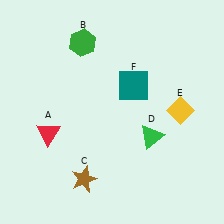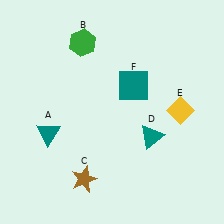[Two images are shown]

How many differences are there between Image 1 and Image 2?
There are 2 differences between the two images.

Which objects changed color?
A changed from red to teal. D changed from green to teal.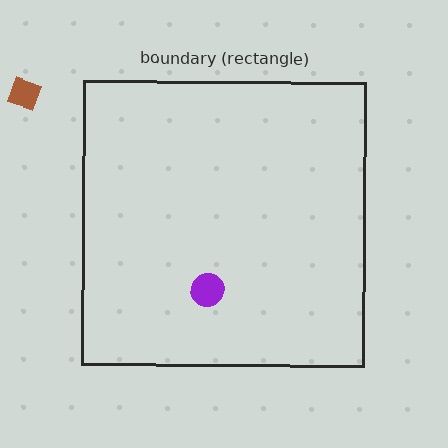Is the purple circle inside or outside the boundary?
Inside.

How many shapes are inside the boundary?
1 inside, 1 outside.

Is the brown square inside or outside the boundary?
Outside.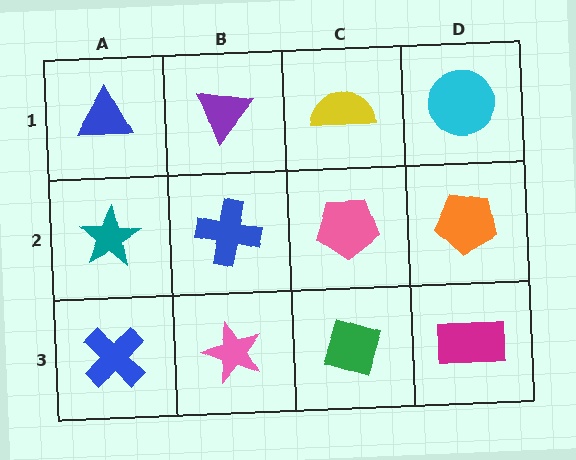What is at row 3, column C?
A green diamond.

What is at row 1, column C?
A yellow semicircle.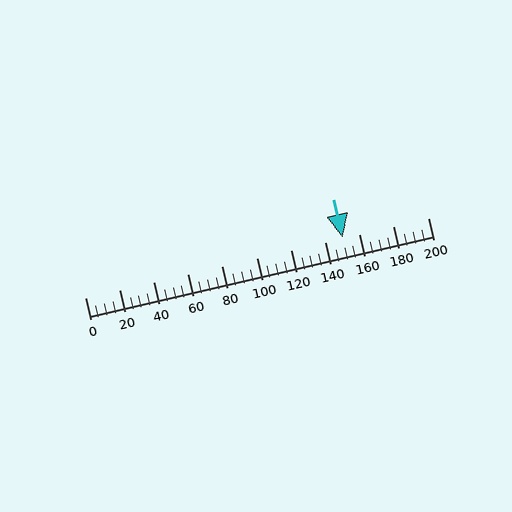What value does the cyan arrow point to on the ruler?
The cyan arrow points to approximately 150.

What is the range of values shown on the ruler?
The ruler shows values from 0 to 200.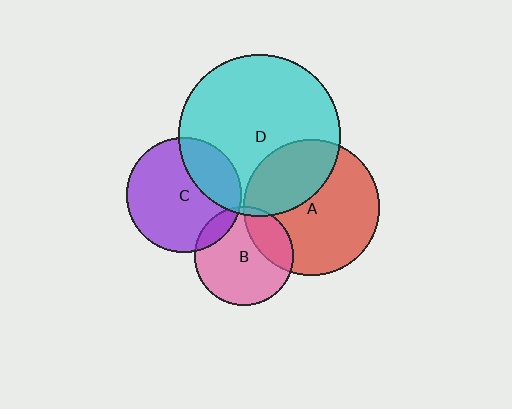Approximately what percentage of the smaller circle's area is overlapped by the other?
Approximately 10%.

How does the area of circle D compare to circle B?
Approximately 2.7 times.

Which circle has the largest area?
Circle D (cyan).